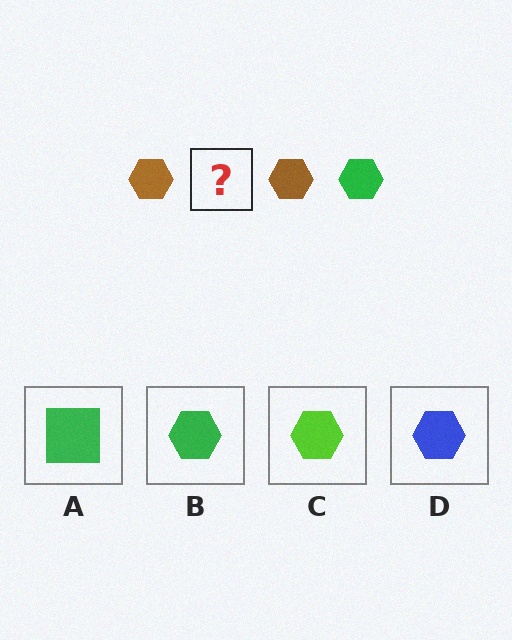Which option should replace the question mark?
Option B.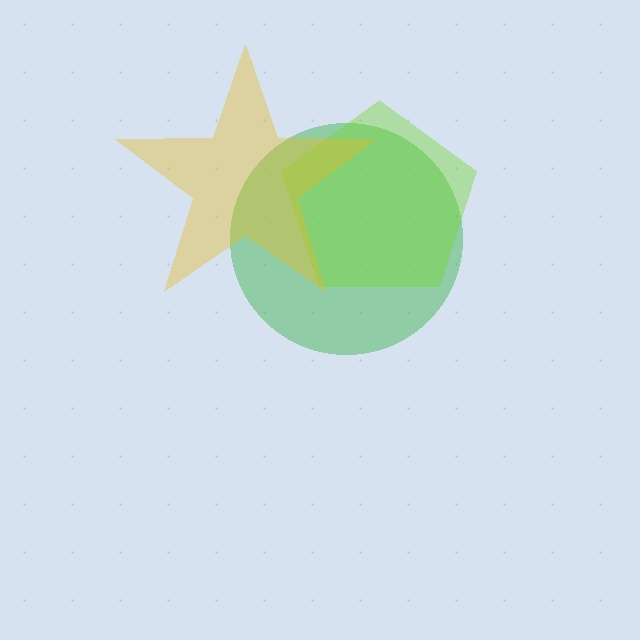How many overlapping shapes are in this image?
There are 3 overlapping shapes in the image.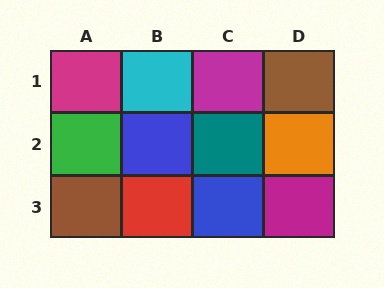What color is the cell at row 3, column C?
Blue.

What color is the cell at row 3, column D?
Magenta.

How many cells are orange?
1 cell is orange.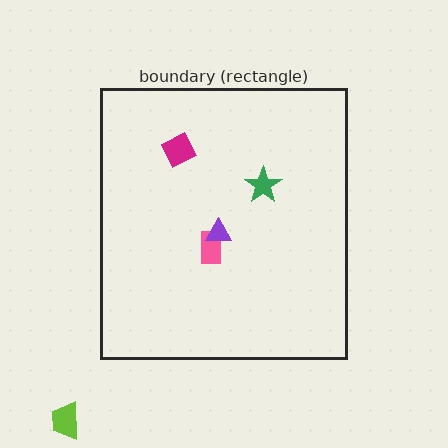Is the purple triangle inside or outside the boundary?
Inside.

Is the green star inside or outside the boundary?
Inside.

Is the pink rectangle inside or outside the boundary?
Inside.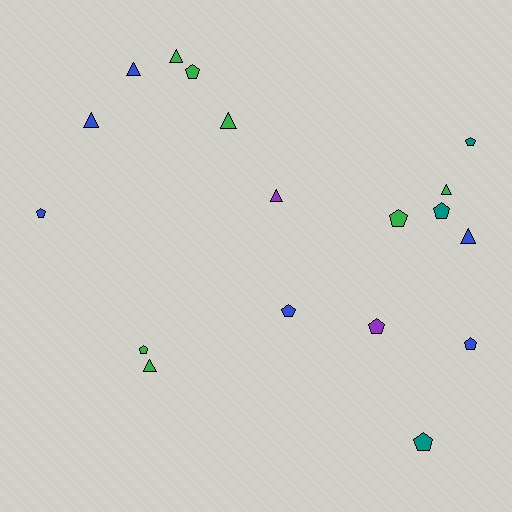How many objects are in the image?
There are 18 objects.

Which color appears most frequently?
Green, with 7 objects.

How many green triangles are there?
There are 4 green triangles.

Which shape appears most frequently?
Pentagon, with 10 objects.